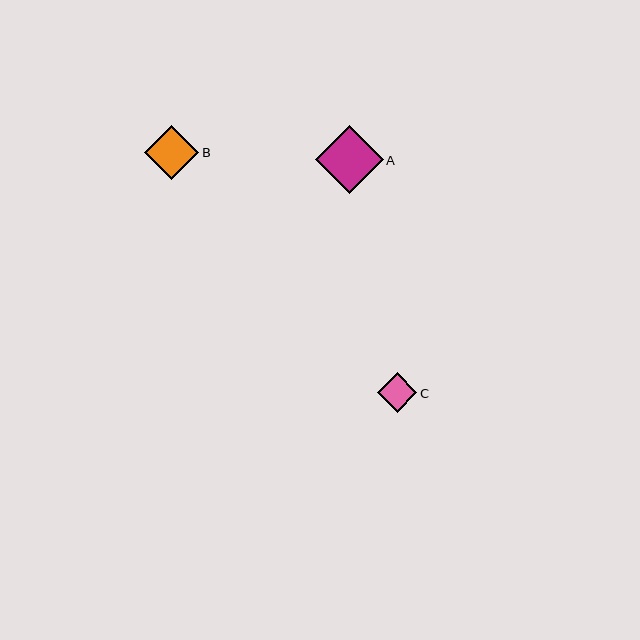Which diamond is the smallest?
Diamond C is the smallest with a size of approximately 39 pixels.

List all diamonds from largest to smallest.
From largest to smallest: A, B, C.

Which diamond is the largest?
Diamond A is the largest with a size of approximately 68 pixels.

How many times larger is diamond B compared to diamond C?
Diamond B is approximately 1.4 times the size of diamond C.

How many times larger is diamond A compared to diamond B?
Diamond A is approximately 1.2 times the size of diamond B.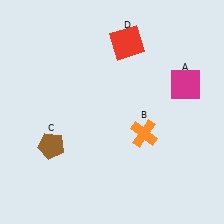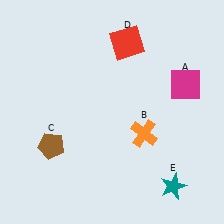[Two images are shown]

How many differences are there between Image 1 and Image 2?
There is 1 difference between the two images.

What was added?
A teal star (E) was added in Image 2.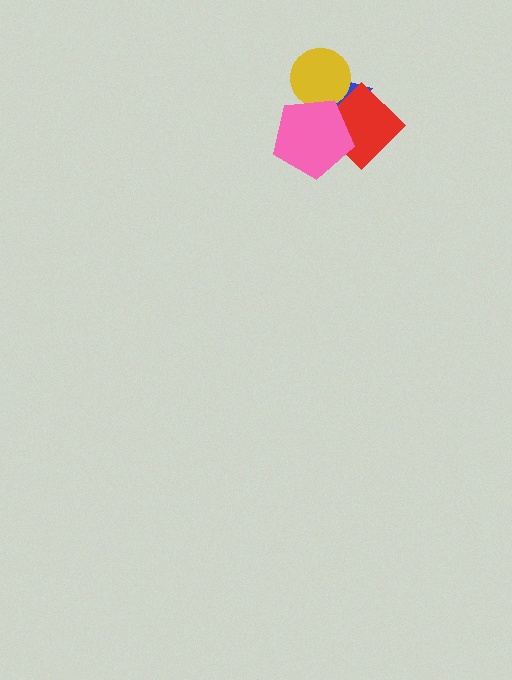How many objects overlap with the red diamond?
3 objects overlap with the red diamond.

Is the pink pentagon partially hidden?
No, no other shape covers it.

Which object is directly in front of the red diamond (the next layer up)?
The yellow circle is directly in front of the red diamond.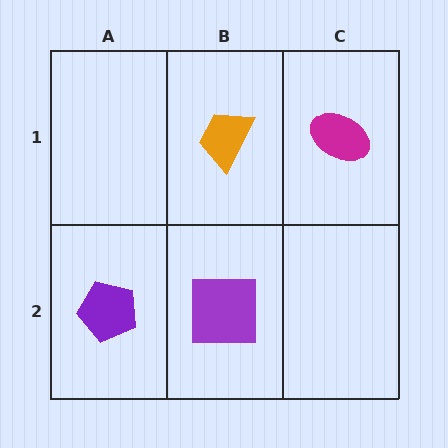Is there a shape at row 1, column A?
No, that cell is empty.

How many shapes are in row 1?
2 shapes.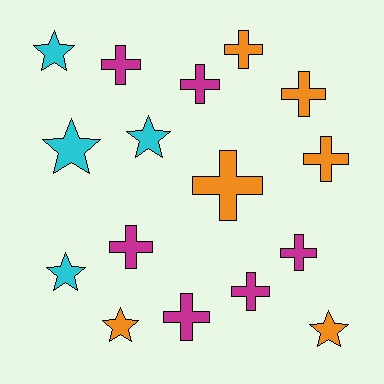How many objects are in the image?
There are 16 objects.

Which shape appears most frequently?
Cross, with 10 objects.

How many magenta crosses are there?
There are 6 magenta crosses.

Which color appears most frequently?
Orange, with 6 objects.